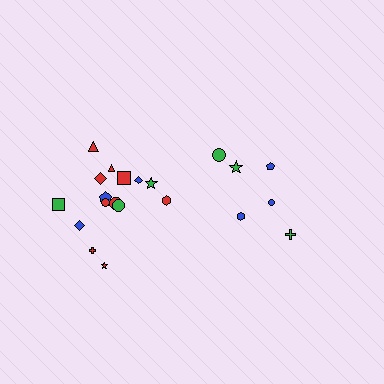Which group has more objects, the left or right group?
The left group.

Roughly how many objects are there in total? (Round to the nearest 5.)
Roughly 20 objects in total.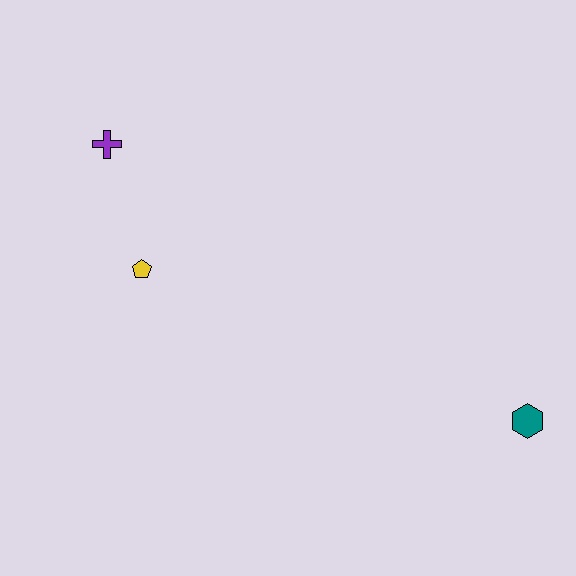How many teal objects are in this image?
There is 1 teal object.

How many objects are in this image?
There are 3 objects.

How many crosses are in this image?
There is 1 cross.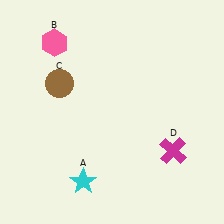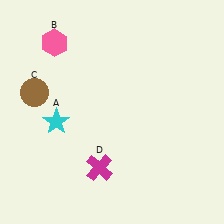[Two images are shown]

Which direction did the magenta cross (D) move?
The magenta cross (D) moved left.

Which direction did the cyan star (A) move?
The cyan star (A) moved up.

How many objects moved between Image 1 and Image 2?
3 objects moved between the two images.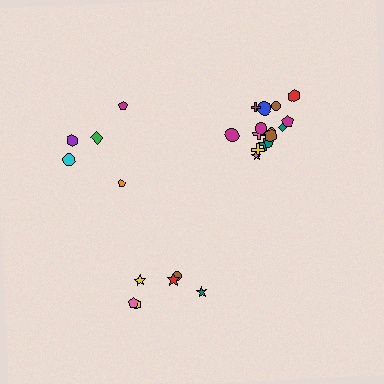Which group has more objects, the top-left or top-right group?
The top-right group.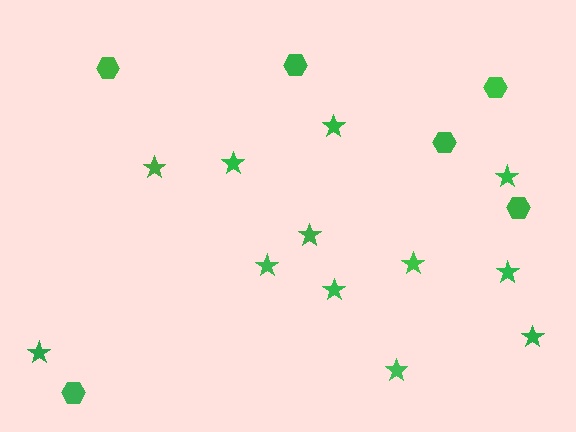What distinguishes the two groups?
There are 2 groups: one group of stars (12) and one group of hexagons (6).